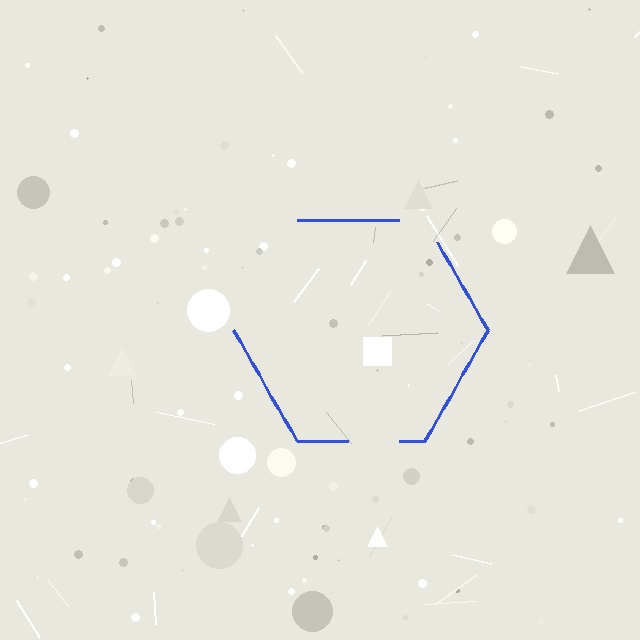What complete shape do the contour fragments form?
The contour fragments form a hexagon.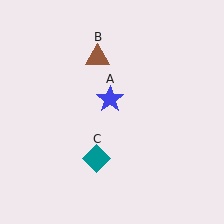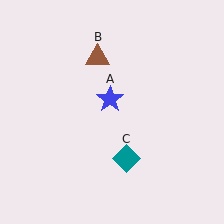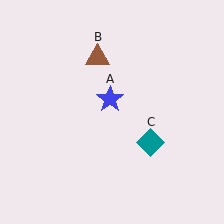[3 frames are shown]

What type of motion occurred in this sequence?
The teal diamond (object C) rotated counterclockwise around the center of the scene.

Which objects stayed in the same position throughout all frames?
Blue star (object A) and brown triangle (object B) remained stationary.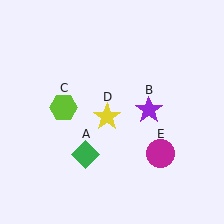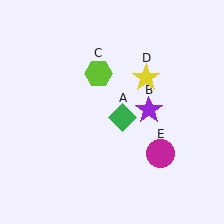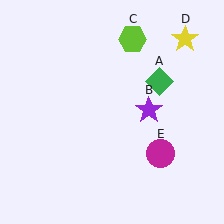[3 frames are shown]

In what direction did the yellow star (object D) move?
The yellow star (object D) moved up and to the right.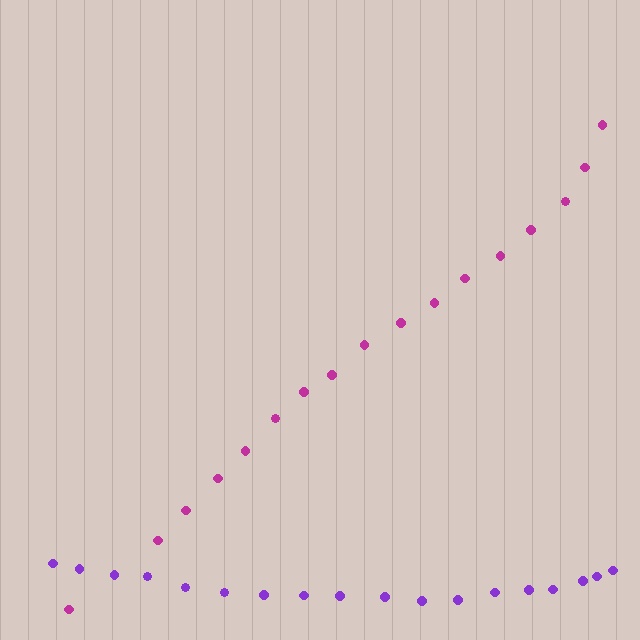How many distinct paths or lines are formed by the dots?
There are 2 distinct paths.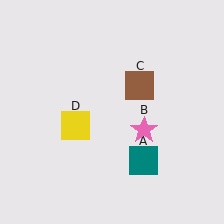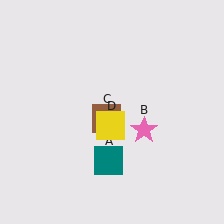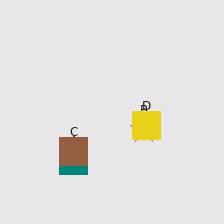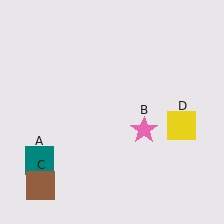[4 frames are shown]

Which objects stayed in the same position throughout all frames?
Pink star (object B) remained stationary.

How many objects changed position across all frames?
3 objects changed position: teal square (object A), brown square (object C), yellow square (object D).